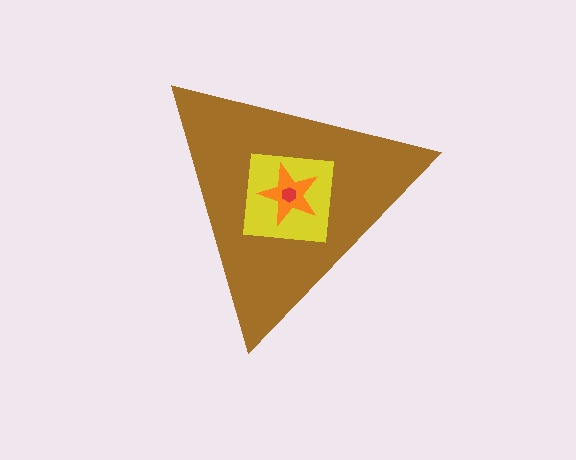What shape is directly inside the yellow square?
The orange star.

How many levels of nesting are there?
4.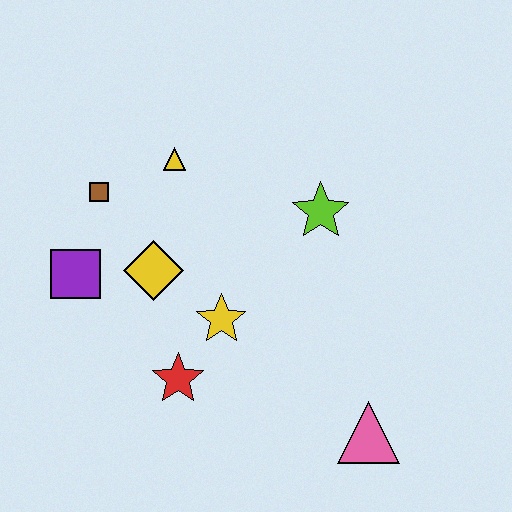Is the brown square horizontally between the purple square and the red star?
Yes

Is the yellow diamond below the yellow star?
No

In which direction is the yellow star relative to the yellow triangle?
The yellow star is below the yellow triangle.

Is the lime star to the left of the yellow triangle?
No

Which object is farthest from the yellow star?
The pink triangle is farthest from the yellow star.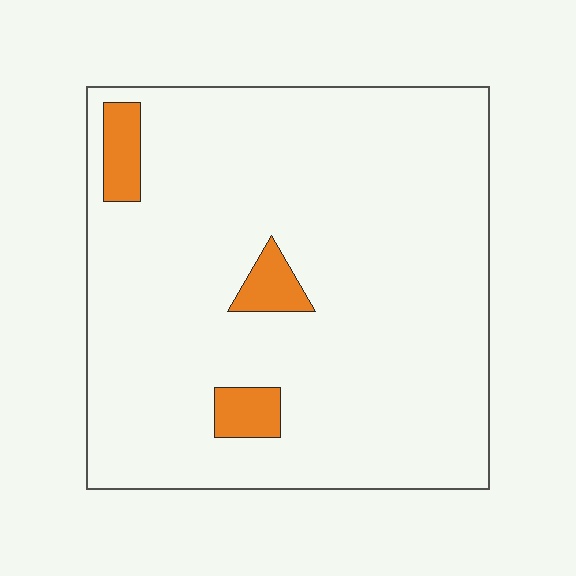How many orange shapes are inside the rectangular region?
3.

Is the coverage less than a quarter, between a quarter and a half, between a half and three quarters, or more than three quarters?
Less than a quarter.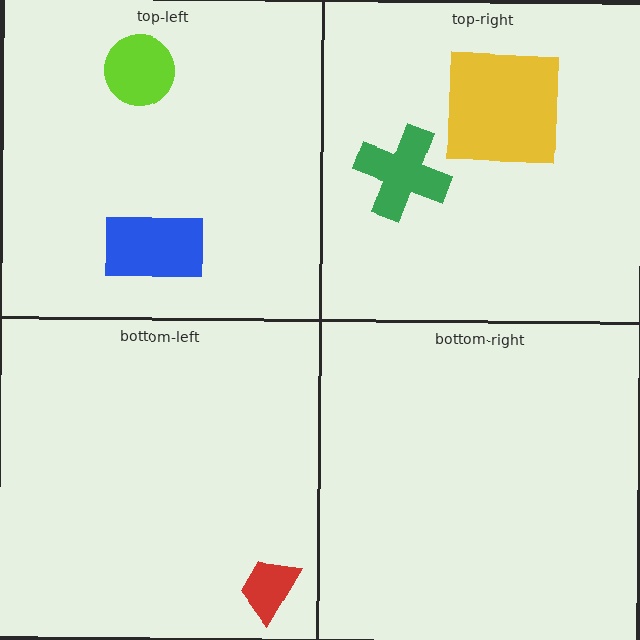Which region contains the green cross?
The top-right region.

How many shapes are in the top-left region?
2.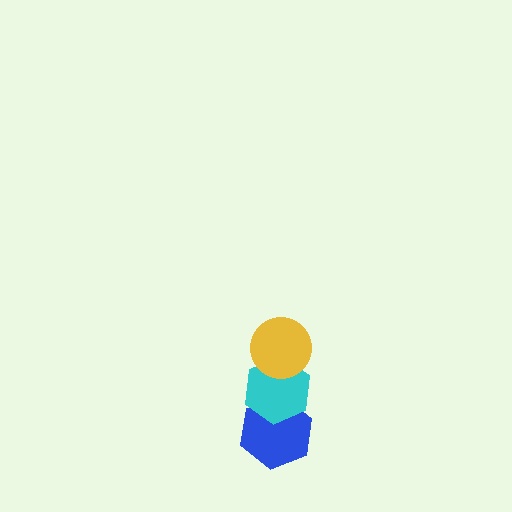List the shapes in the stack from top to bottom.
From top to bottom: the yellow circle, the cyan hexagon, the blue hexagon.